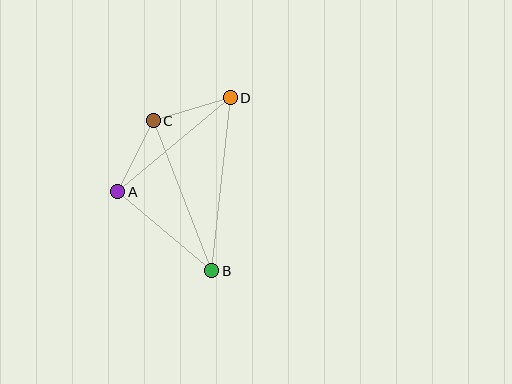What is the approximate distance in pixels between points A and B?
The distance between A and B is approximately 123 pixels.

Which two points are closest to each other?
Points A and C are closest to each other.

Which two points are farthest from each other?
Points B and D are farthest from each other.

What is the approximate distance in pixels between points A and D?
The distance between A and D is approximately 146 pixels.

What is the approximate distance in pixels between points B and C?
The distance between B and C is approximately 161 pixels.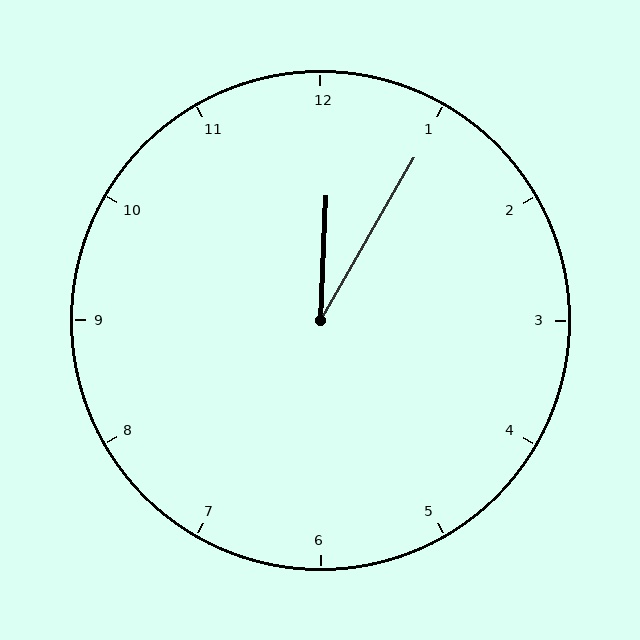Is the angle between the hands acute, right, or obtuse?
It is acute.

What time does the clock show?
12:05.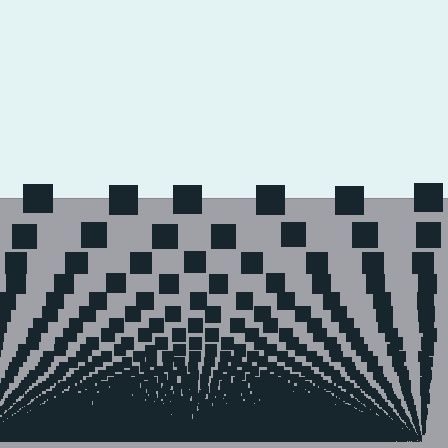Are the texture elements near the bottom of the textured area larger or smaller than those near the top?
Smaller. The gradient is inverted — elements near the bottom are smaller and denser.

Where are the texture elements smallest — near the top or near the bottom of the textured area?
Near the bottom.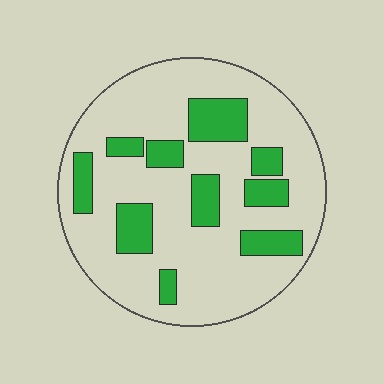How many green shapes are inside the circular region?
10.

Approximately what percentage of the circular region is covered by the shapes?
Approximately 25%.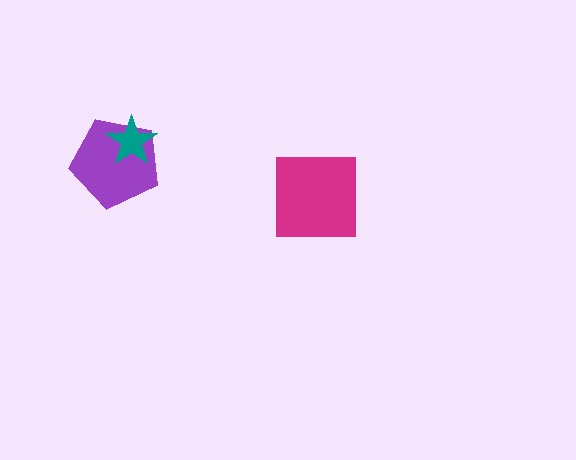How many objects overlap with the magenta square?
0 objects overlap with the magenta square.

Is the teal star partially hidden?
No, no other shape covers it.